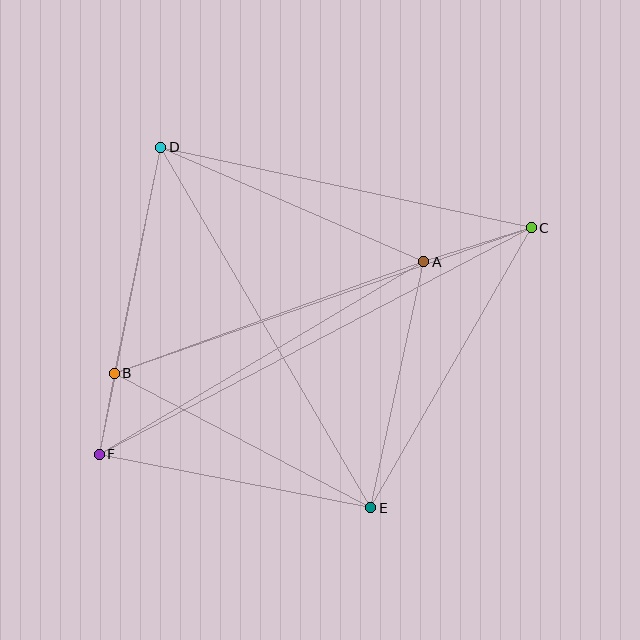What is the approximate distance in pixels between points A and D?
The distance between A and D is approximately 287 pixels.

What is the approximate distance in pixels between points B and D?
The distance between B and D is approximately 231 pixels.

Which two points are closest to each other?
Points B and F are closest to each other.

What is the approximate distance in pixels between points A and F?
The distance between A and F is approximately 377 pixels.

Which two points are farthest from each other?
Points C and F are farthest from each other.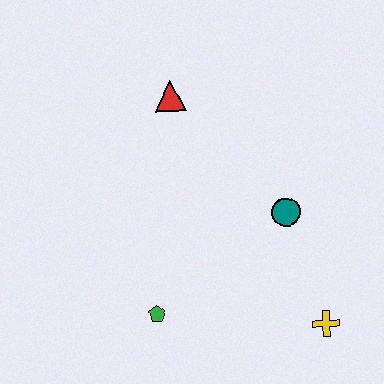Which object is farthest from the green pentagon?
The red triangle is farthest from the green pentagon.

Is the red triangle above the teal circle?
Yes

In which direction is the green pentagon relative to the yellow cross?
The green pentagon is to the left of the yellow cross.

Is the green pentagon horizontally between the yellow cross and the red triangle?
No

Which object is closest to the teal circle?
The yellow cross is closest to the teal circle.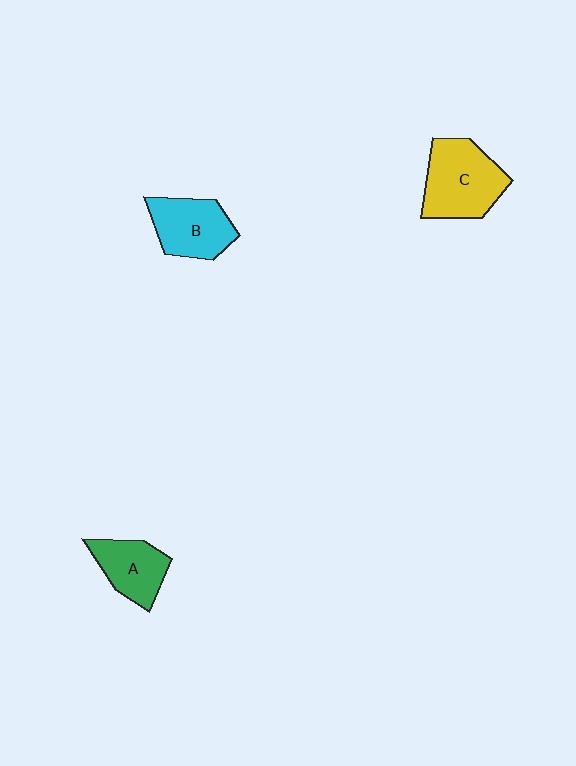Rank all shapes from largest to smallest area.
From largest to smallest: C (yellow), B (cyan), A (green).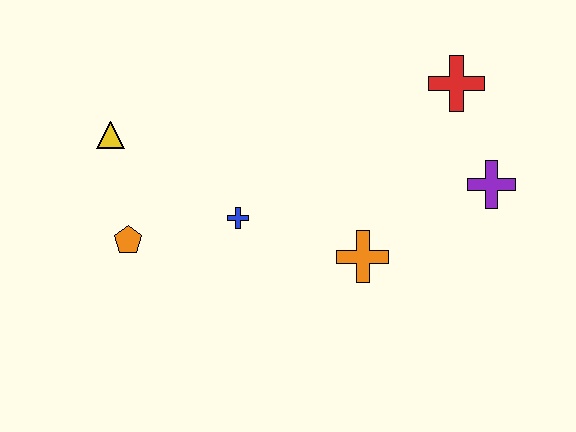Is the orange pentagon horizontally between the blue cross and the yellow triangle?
Yes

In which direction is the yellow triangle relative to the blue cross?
The yellow triangle is to the left of the blue cross.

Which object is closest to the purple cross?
The red cross is closest to the purple cross.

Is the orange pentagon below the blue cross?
Yes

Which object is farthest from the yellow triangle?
The purple cross is farthest from the yellow triangle.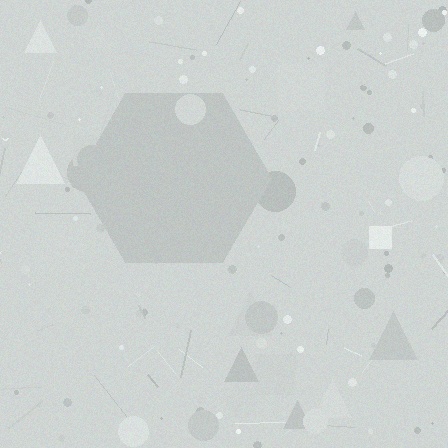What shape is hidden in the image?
A hexagon is hidden in the image.